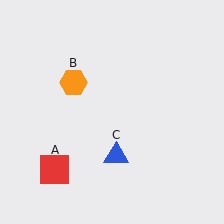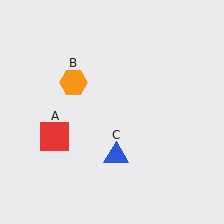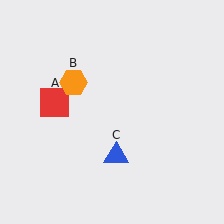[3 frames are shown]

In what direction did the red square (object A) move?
The red square (object A) moved up.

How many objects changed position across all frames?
1 object changed position: red square (object A).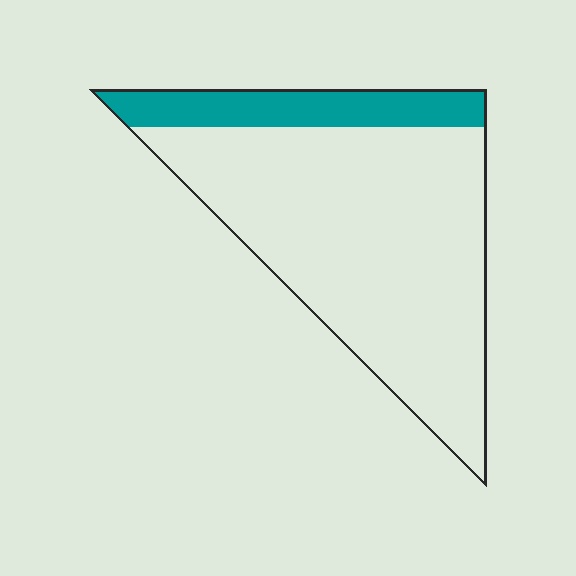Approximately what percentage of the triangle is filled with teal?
Approximately 20%.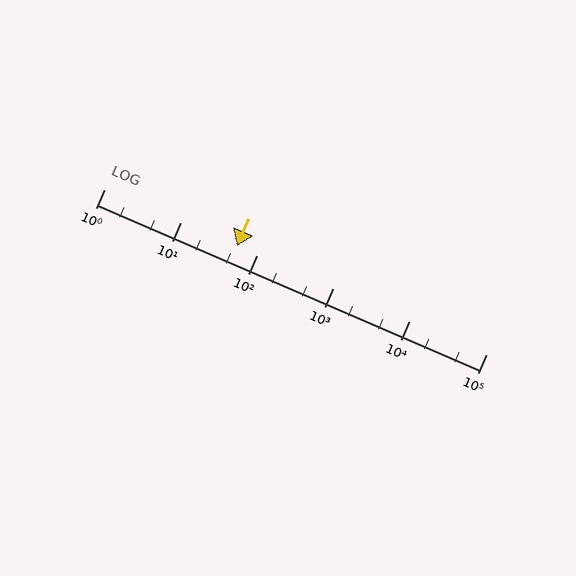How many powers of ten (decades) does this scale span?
The scale spans 5 decades, from 1 to 100000.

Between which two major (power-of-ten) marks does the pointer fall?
The pointer is between 10 and 100.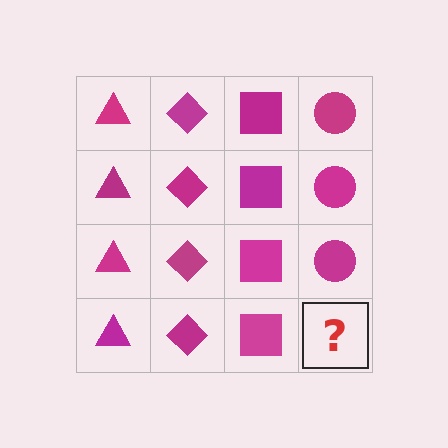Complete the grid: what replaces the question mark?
The question mark should be replaced with a magenta circle.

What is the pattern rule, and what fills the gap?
The rule is that each column has a consistent shape. The gap should be filled with a magenta circle.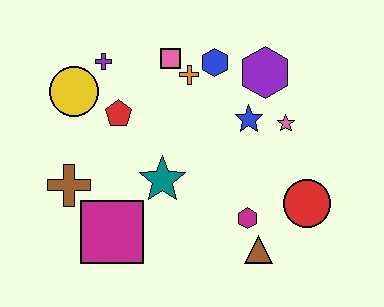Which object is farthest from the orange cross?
The brown triangle is farthest from the orange cross.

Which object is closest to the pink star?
The blue star is closest to the pink star.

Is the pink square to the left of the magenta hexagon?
Yes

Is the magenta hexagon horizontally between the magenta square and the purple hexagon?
Yes